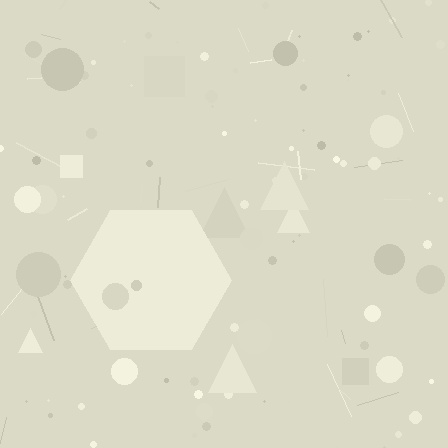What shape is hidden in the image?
A hexagon is hidden in the image.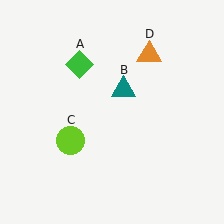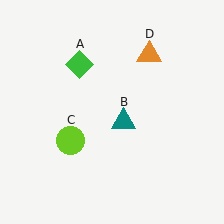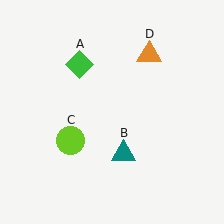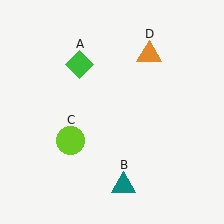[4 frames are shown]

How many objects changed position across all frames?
1 object changed position: teal triangle (object B).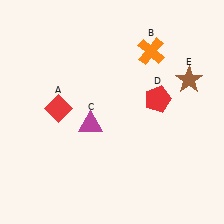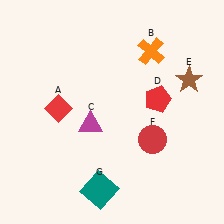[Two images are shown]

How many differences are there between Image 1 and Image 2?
There are 2 differences between the two images.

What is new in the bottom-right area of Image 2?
A red circle (F) was added in the bottom-right area of Image 2.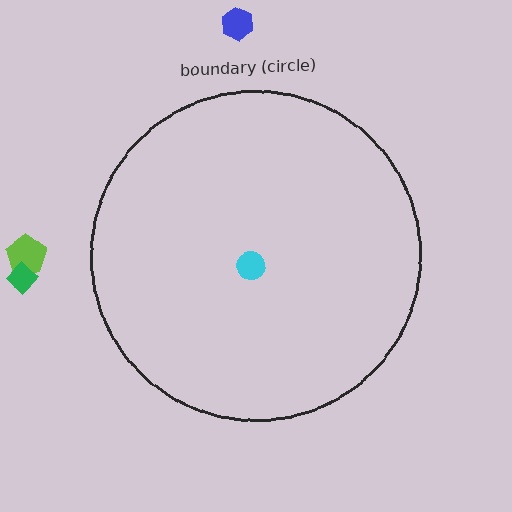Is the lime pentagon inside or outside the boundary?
Outside.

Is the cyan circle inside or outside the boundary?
Inside.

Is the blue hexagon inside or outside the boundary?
Outside.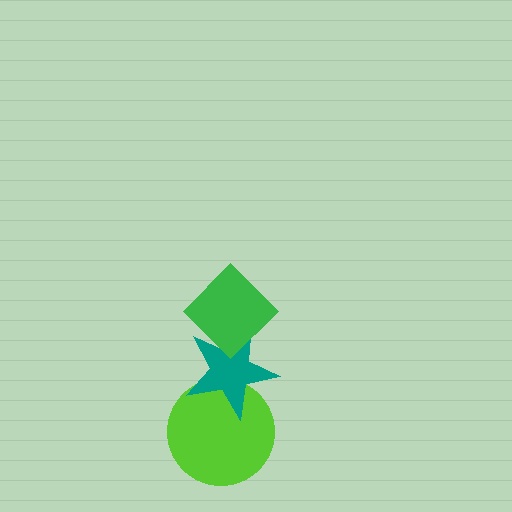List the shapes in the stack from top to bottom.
From top to bottom: the green diamond, the teal star, the lime circle.